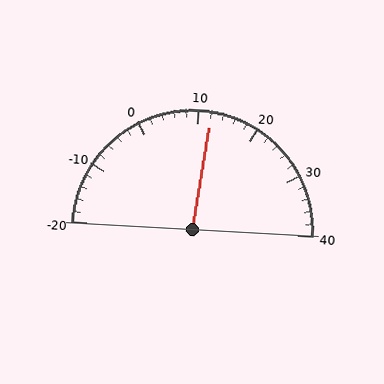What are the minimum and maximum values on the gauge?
The gauge ranges from -20 to 40.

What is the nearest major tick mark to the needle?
The nearest major tick mark is 10.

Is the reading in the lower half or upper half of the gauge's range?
The reading is in the upper half of the range (-20 to 40).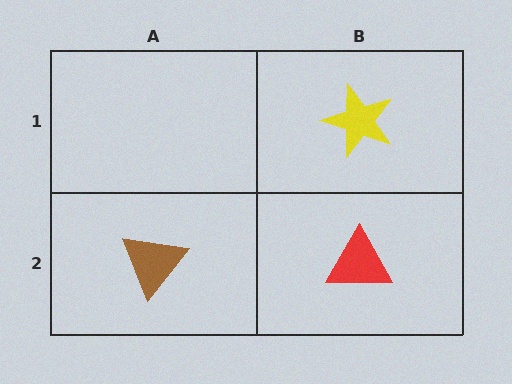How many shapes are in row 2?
2 shapes.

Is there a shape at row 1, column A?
No, that cell is empty.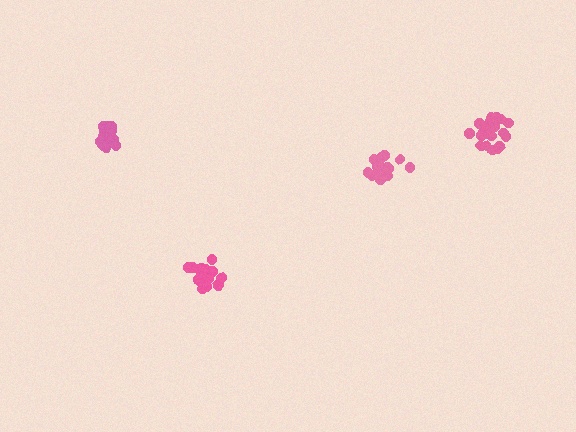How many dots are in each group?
Group 1: 21 dots, Group 2: 19 dots, Group 3: 20 dots, Group 4: 15 dots (75 total).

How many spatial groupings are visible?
There are 4 spatial groupings.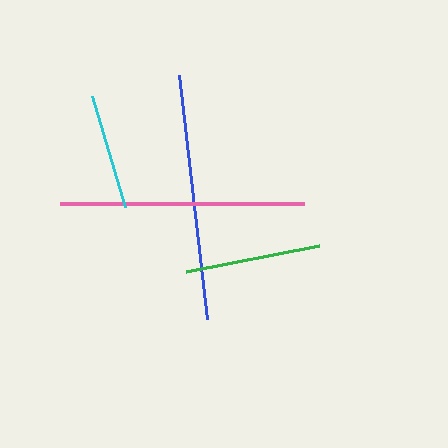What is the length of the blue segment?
The blue segment is approximately 245 pixels long.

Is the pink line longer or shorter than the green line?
The pink line is longer than the green line.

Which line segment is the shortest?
The cyan line is the shortest at approximately 116 pixels.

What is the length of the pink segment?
The pink segment is approximately 244 pixels long.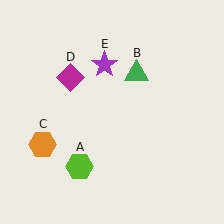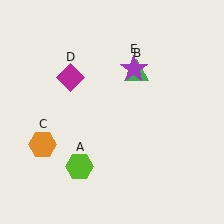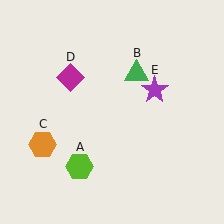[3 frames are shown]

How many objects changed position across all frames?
1 object changed position: purple star (object E).